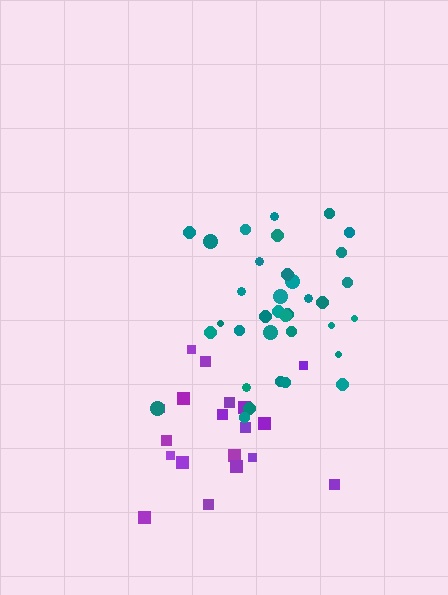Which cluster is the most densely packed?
Teal.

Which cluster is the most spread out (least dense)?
Purple.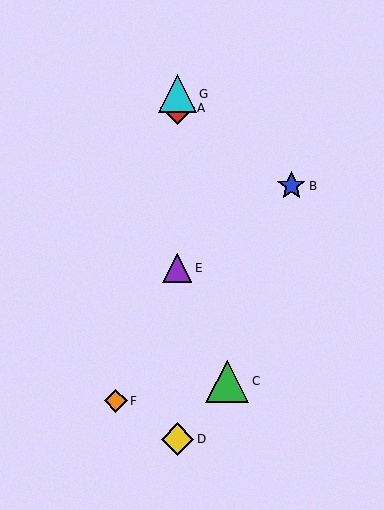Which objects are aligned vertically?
Objects A, D, E, G are aligned vertically.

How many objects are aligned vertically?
4 objects (A, D, E, G) are aligned vertically.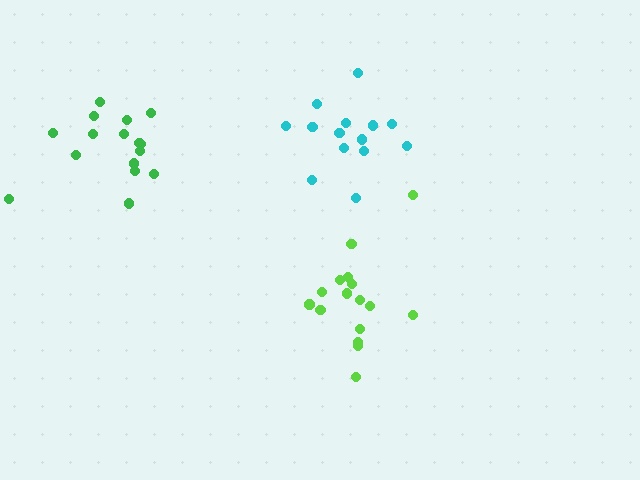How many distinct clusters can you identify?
There are 3 distinct clusters.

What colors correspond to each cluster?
The clusters are colored: cyan, green, lime.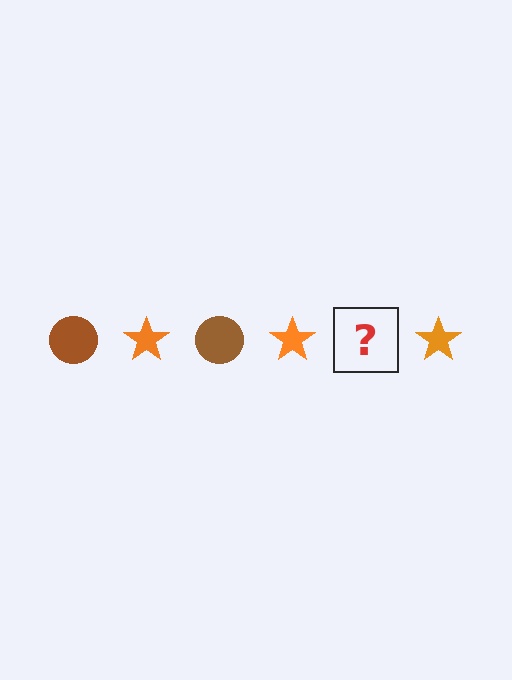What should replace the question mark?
The question mark should be replaced with a brown circle.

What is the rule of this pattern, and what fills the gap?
The rule is that the pattern alternates between brown circle and orange star. The gap should be filled with a brown circle.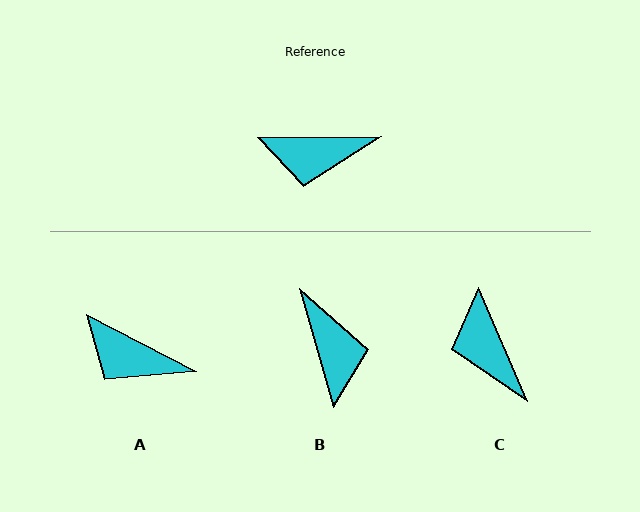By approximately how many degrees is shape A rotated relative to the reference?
Approximately 28 degrees clockwise.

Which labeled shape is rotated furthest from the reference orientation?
B, about 106 degrees away.